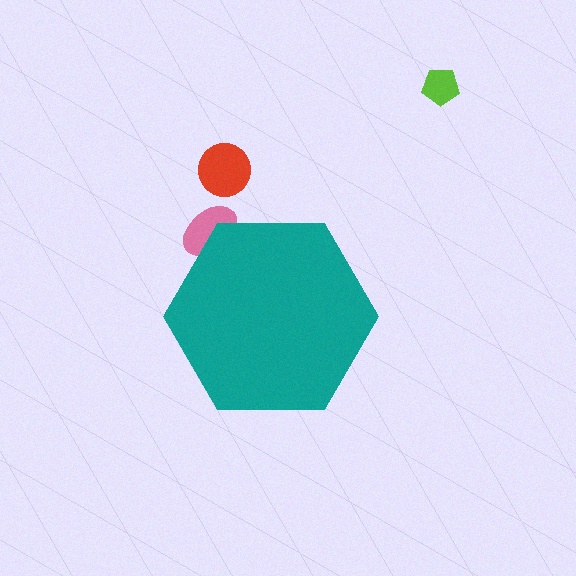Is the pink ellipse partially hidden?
Yes, the pink ellipse is partially hidden behind the teal hexagon.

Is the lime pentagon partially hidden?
No, the lime pentagon is fully visible.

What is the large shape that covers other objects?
A teal hexagon.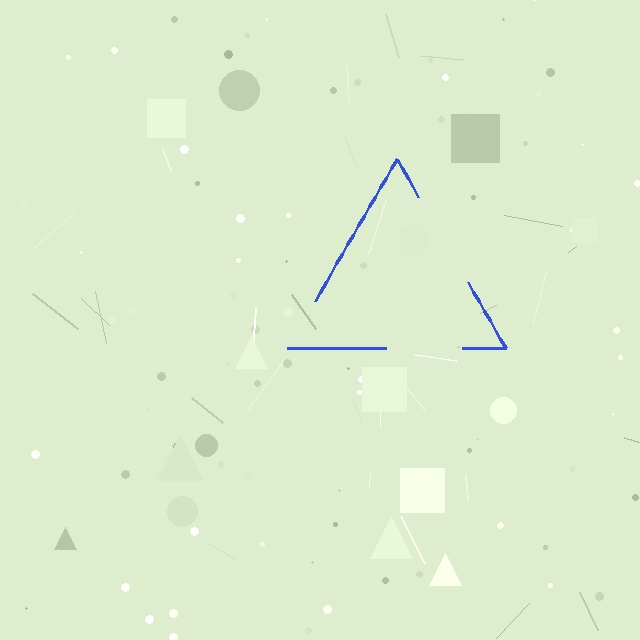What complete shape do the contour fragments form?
The contour fragments form a triangle.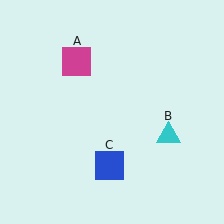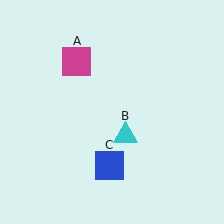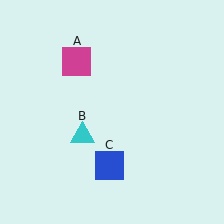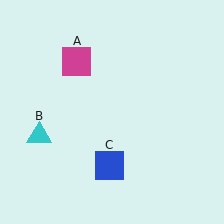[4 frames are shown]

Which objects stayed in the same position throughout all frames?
Magenta square (object A) and blue square (object C) remained stationary.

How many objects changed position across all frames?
1 object changed position: cyan triangle (object B).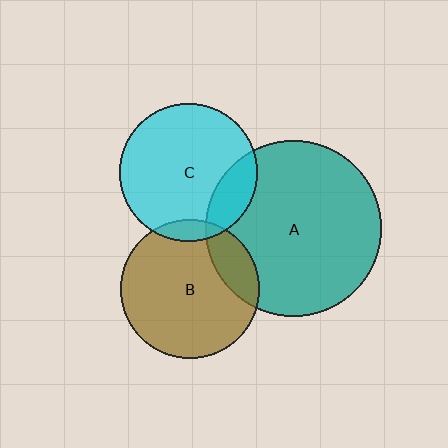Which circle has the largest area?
Circle A (teal).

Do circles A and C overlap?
Yes.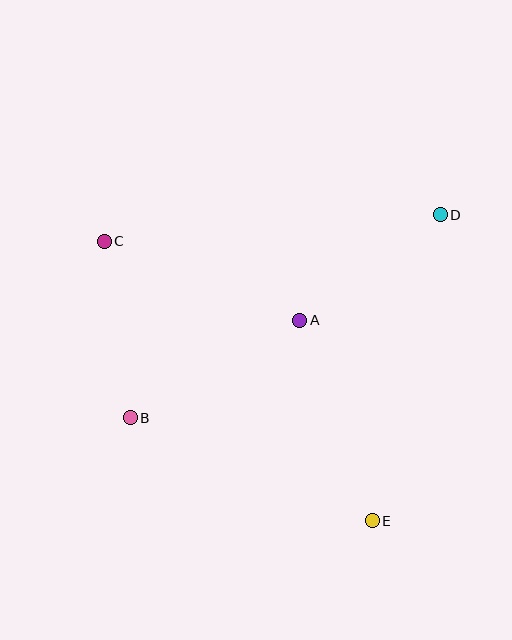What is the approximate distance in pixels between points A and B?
The distance between A and B is approximately 196 pixels.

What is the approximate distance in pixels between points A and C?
The distance between A and C is approximately 211 pixels.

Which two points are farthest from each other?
Points C and E are farthest from each other.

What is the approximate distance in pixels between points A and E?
The distance between A and E is approximately 213 pixels.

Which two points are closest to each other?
Points A and D are closest to each other.